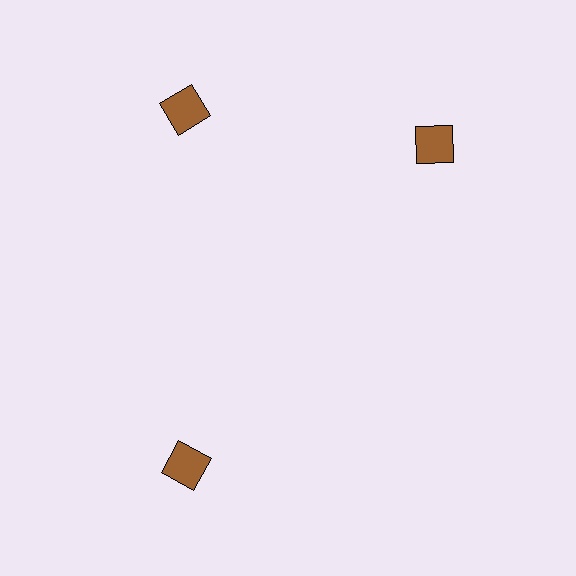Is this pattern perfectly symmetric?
No. The 3 brown squares are arranged in a ring, but one element near the 3 o'clock position is rotated out of alignment along the ring, breaking the 3-fold rotational symmetry.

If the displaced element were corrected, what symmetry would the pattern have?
It would have 3-fold rotational symmetry — the pattern would map onto itself every 120 degrees.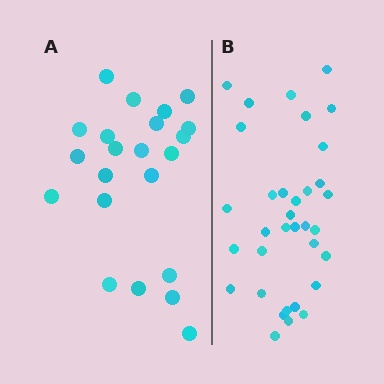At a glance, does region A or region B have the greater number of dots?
Region B (the right region) has more dots.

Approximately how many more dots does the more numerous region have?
Region B has roughly 12 or so more dots than region A.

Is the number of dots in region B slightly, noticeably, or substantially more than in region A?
Region B has substantially more. The ratio is roughly 1.5 to 1.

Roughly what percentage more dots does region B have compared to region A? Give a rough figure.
About 55% more.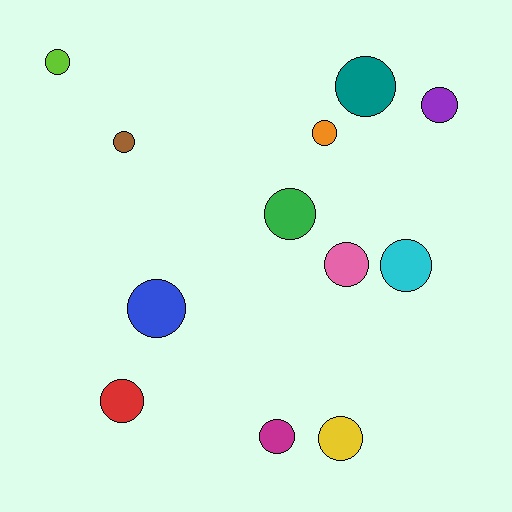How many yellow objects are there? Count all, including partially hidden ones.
There is 1 yellow object.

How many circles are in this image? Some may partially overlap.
There are 12 circles.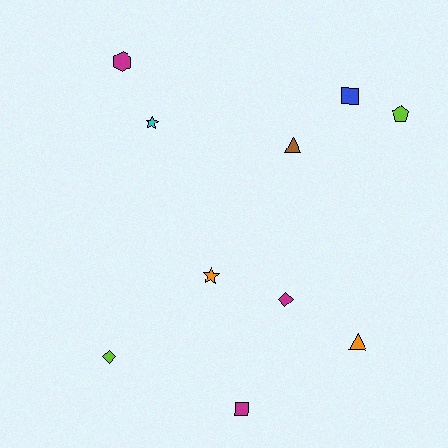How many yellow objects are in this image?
There are no yellow objects.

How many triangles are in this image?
There are 2 triangles.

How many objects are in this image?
There are 10 objects.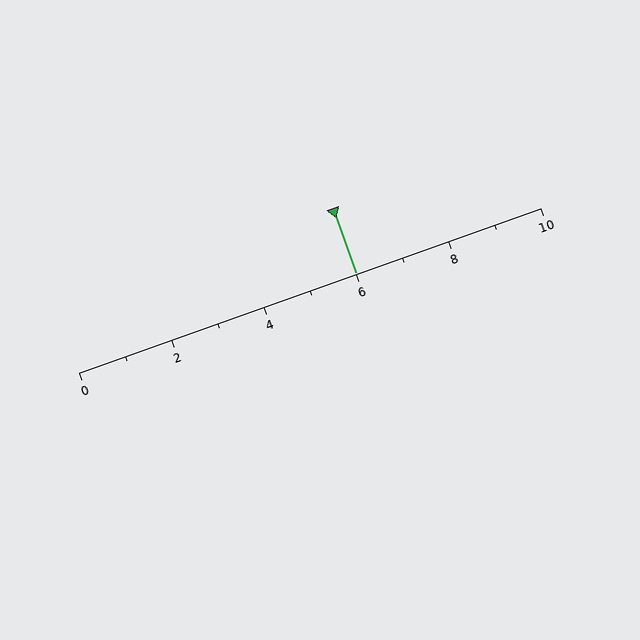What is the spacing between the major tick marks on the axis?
The major ticks are spaced 2 apart.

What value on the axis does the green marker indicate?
The marker indicates approximately 6.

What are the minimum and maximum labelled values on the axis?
The axis runs from 0 to 10.